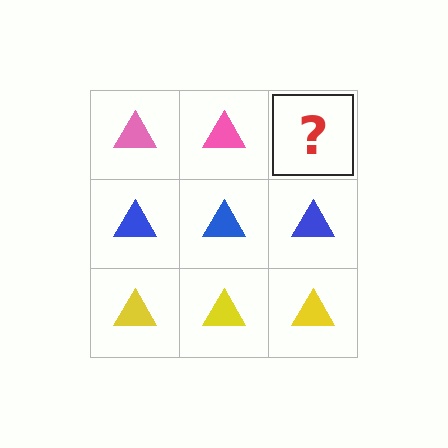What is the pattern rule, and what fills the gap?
The rule is that each row has a consistent color. The gap should be filled with a pink triangle.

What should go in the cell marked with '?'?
The missing cell should contain a pink triangle.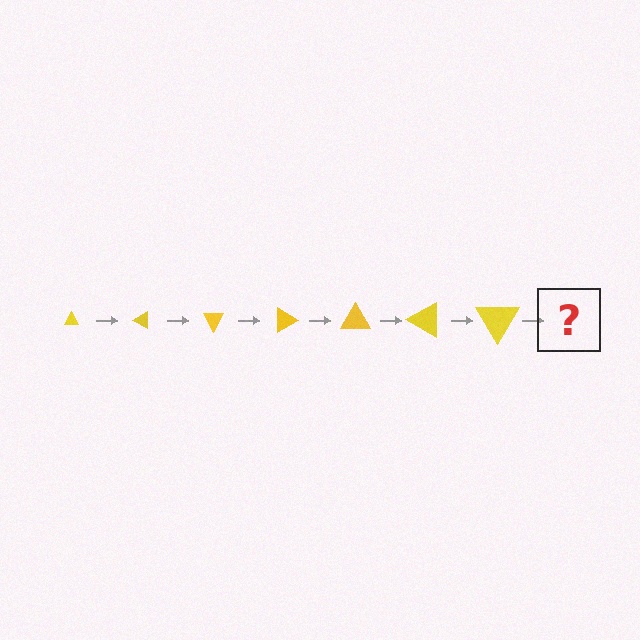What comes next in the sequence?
The next element should be a triangle, larger than the previous one and rotated 210 degrees from the start.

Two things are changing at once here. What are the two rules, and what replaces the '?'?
The two rules are that the triangle grows larger each step and it rotates 30 degrees each step. The '?' should be a triangle, larger than the previous one and rotated 210 degrees from the start.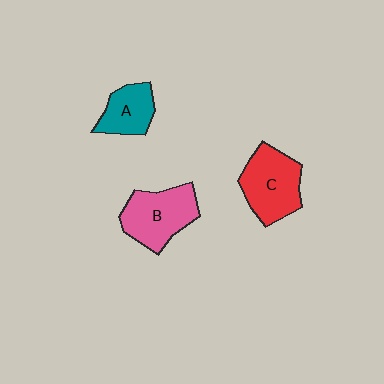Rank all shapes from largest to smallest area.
From largest to smallest: C (red), B (pink), A (teal).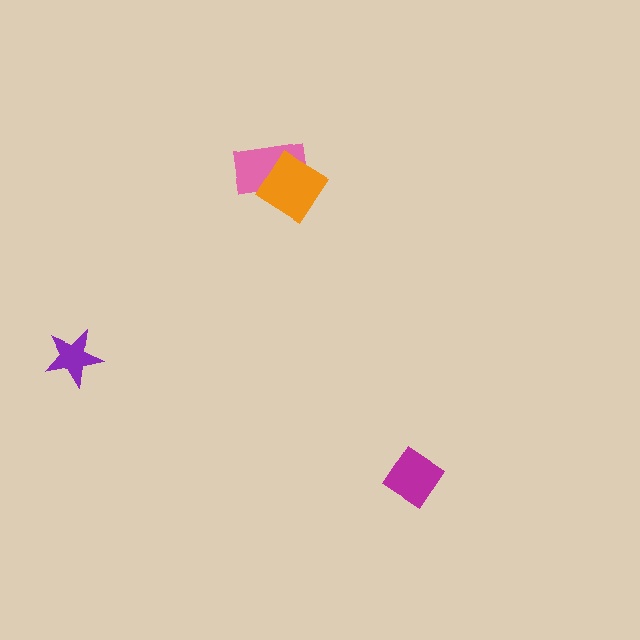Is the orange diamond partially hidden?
No, no other shape covers it.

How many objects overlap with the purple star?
0 objects overlap with the purple star.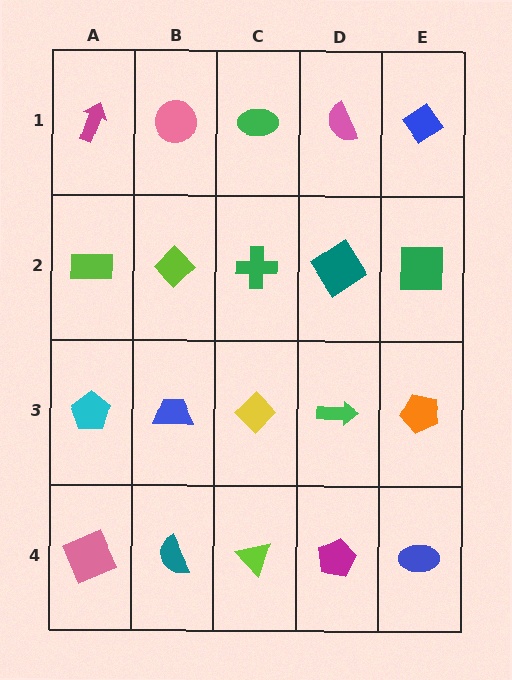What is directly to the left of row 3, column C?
A blue trapezoid.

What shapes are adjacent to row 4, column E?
An orange pentagon (row 3, column E), a magenta pentagon (row 4, column D).